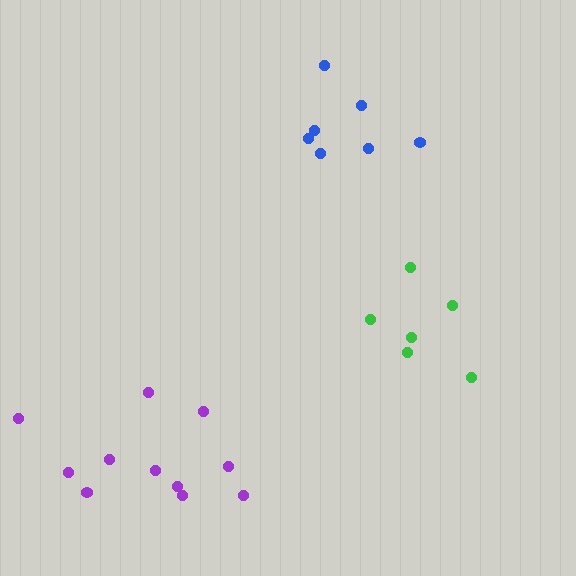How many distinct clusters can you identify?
There are 3 distinct clusters.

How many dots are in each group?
Group 1: 6 dots, Group 2: 11 dots, Group 3: 7 dots (24 total).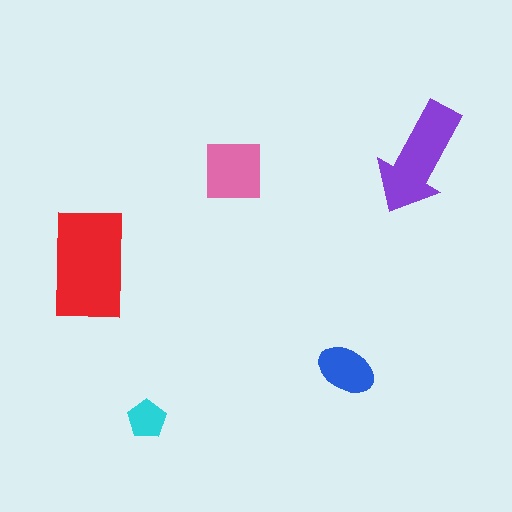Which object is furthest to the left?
The red rectangle is leftmost.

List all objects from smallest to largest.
The cyan pentagon, the blue ellipse, the pink square, the purple arrow, the red rectangle.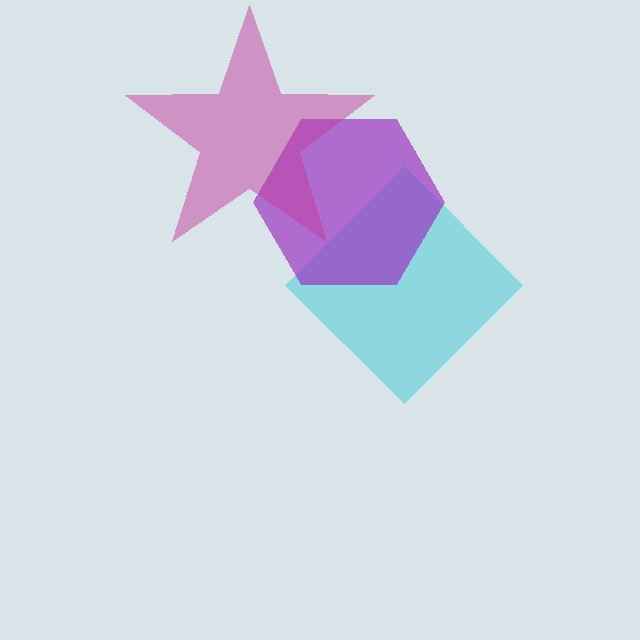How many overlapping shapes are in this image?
There are 3 overlapping shapes in the image.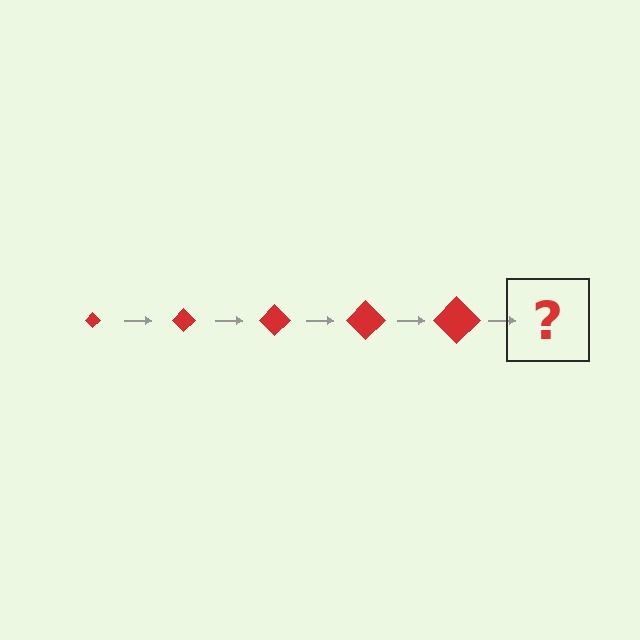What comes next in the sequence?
The next element should be a red diamond, larger than the previous one.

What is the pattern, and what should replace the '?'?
The pattern is that the diamond gets progressively larger each step. The '?' should be a red diamond, larger than the previous one.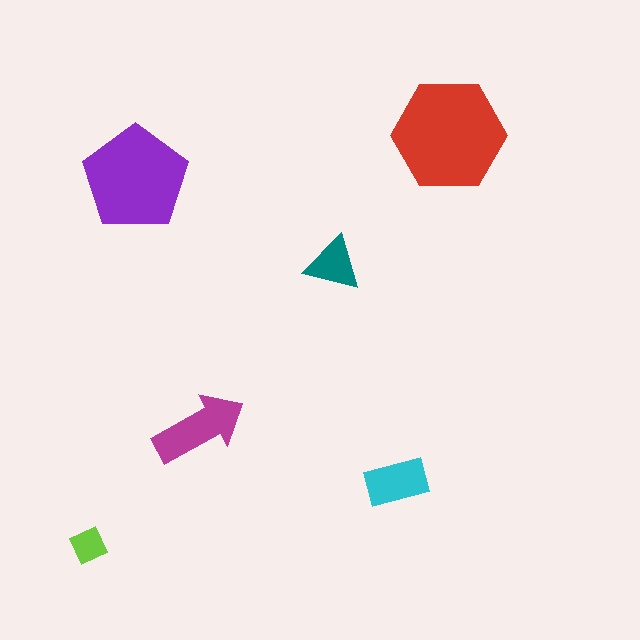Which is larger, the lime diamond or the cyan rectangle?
The cyan rectangle.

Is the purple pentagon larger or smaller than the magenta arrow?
Larger.